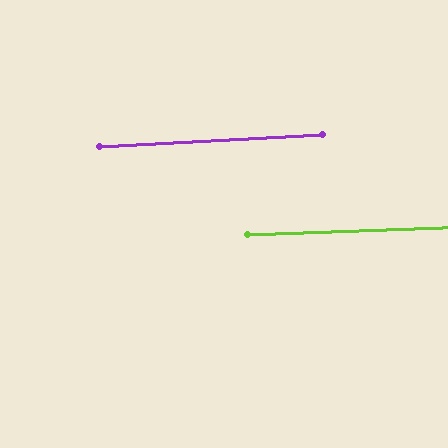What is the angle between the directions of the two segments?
Approximately 1 degree.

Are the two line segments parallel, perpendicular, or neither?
Parallel — their directions differ by only 0.8°.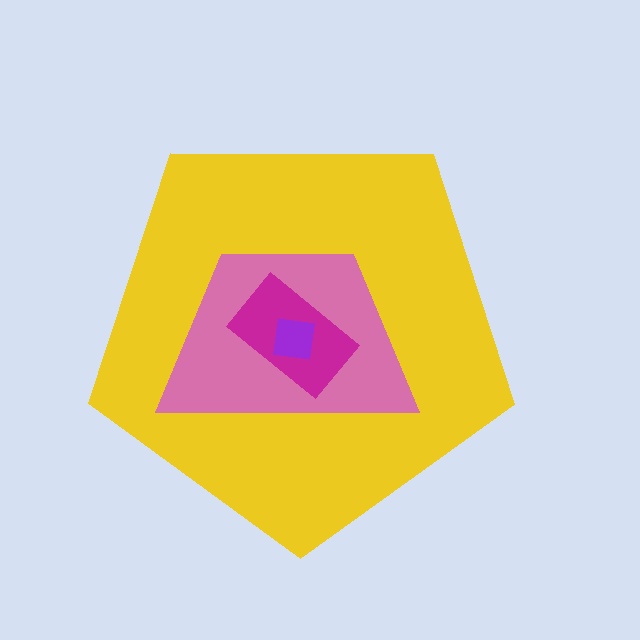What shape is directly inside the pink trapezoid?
The magenta rectangle.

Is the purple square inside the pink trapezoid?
Yes.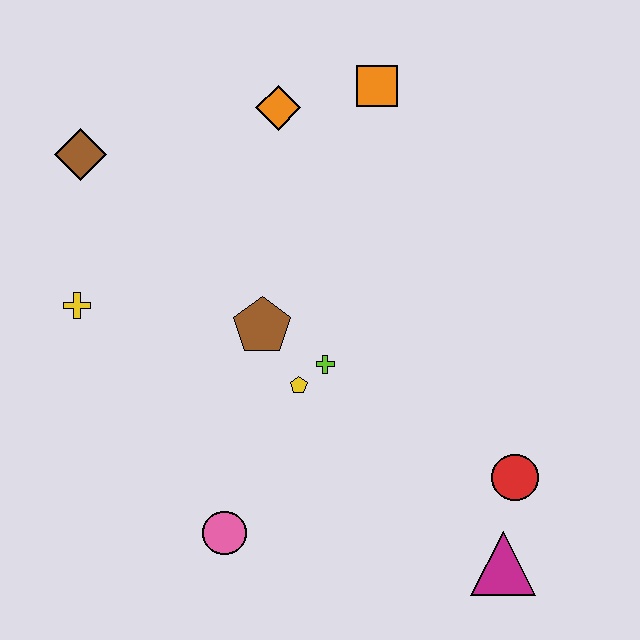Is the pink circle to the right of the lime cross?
No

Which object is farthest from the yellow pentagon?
The brown diamond is farthest from the yellow pentagon.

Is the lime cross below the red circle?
No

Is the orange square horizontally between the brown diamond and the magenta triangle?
Yes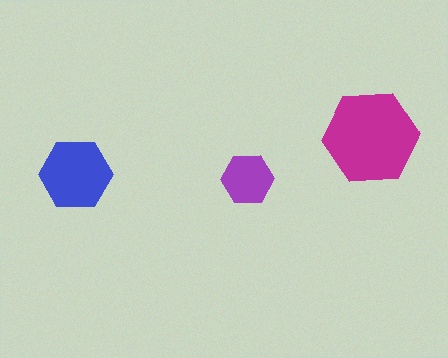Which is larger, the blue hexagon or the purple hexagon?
The blue one.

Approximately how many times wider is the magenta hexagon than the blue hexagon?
About 1.5 times wider.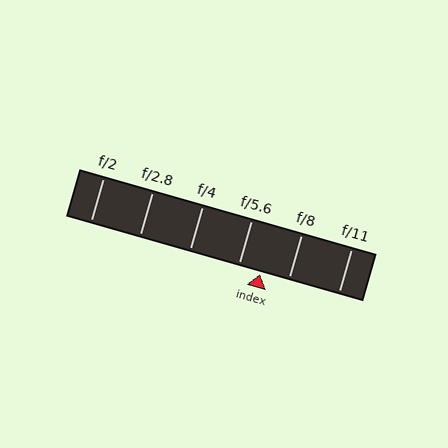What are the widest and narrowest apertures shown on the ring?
The widest aperture shown is f/2 and the narrowest is f/11.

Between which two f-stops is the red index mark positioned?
The index mark is between f/5.6 and f/8.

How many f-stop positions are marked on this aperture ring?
There are 6 f-stop positions marked.